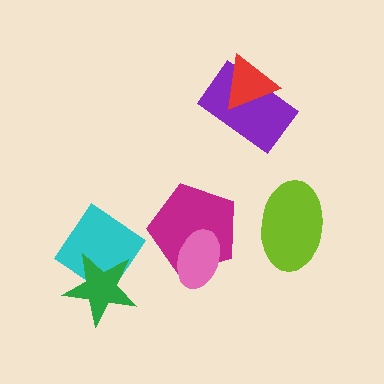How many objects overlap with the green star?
1 object overlaps with the green star.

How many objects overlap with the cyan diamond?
1 object overlaps with the cyan diamond.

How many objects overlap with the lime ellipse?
0 objects overlap with the lime ellipse.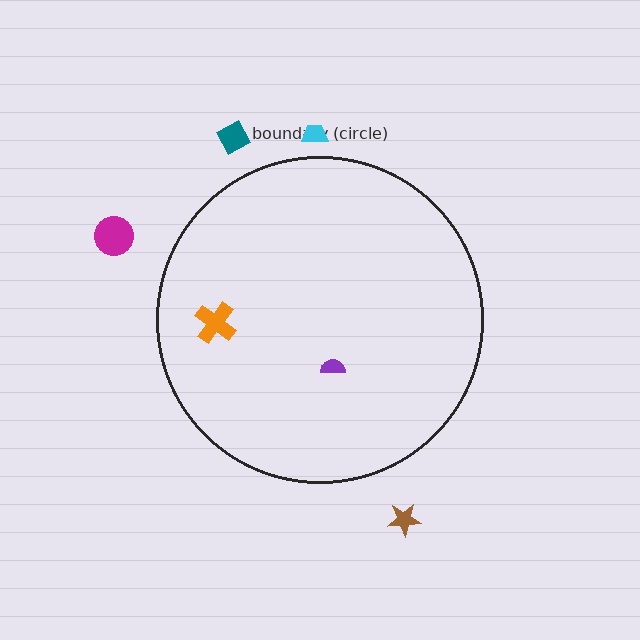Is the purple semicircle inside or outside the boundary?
Inside.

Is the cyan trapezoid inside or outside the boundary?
Outside.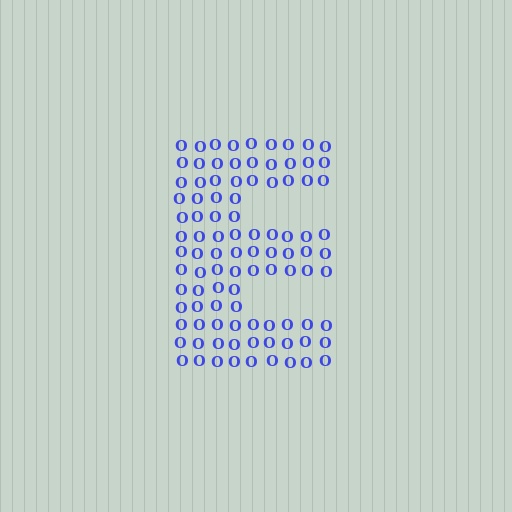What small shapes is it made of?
It is made of small letter O's.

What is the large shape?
The large shape is the letter E.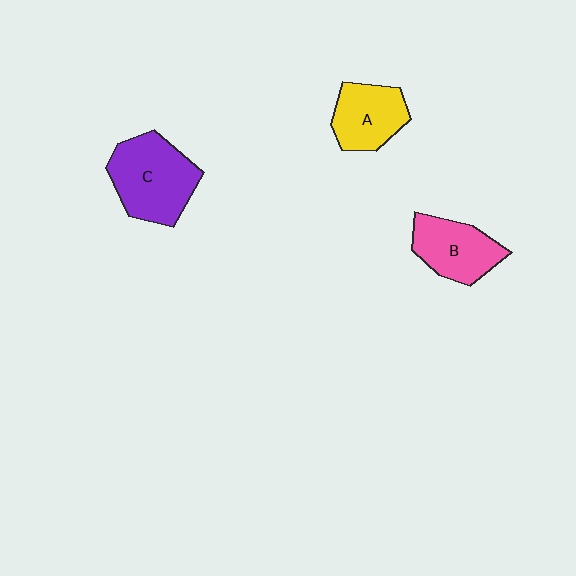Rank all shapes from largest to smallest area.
From largest to smallest: C (purple), B (pink), A (yellow).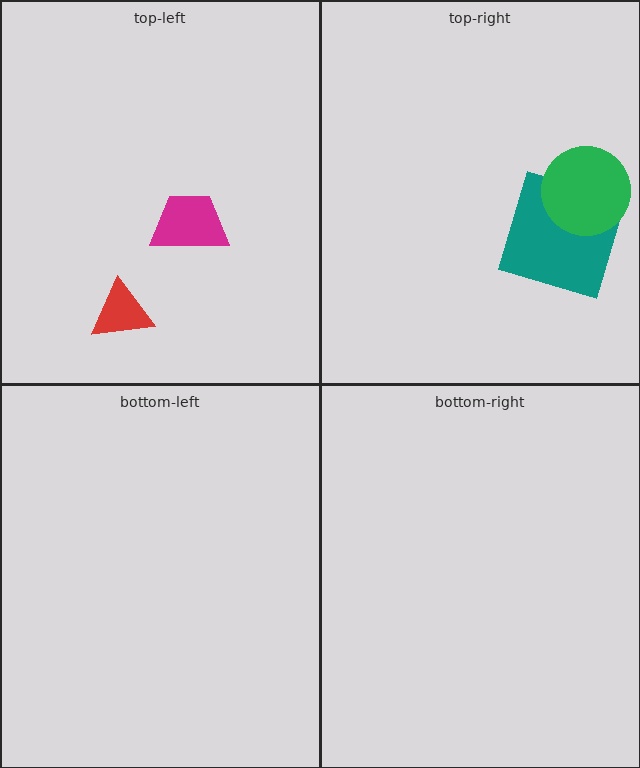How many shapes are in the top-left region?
2.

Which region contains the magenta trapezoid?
The top-left region.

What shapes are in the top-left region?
The magenta trapezoid, the red triangle.